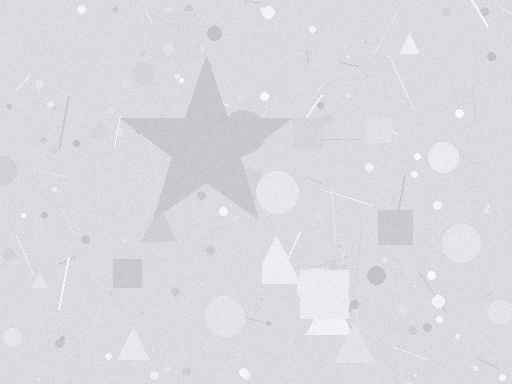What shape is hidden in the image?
A star is hidden in the image.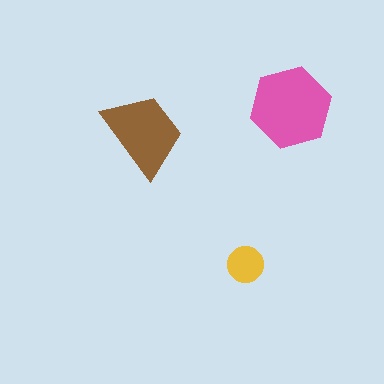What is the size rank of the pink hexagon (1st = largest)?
1st.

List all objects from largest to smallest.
The pink hexagon, the brown trapezoid, the yellow circle.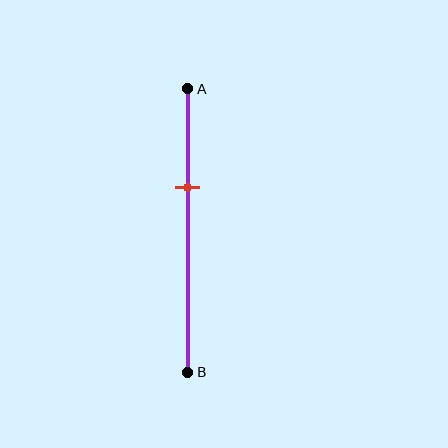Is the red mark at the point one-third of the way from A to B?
Yes, the mark is approximately at the one-third point.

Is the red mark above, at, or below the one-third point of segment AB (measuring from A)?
The red mark is approximately at the one-third point of segment AB.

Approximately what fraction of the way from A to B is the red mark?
The red mark is approximately 35% of the way from A to B.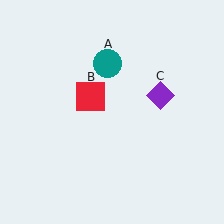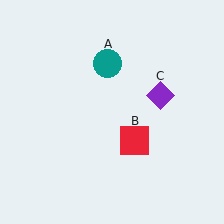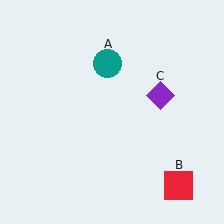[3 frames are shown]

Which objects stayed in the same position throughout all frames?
Teal circle (object A) and purple diamond (object C) remained stationary.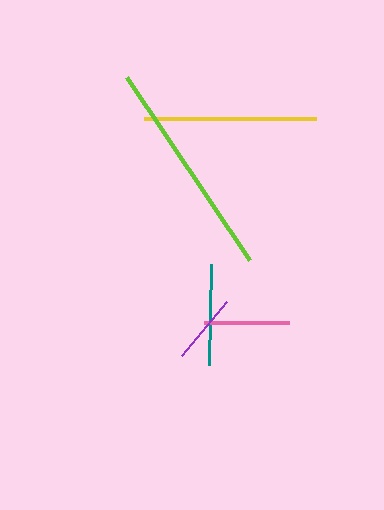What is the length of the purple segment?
The purple segment is approximately 70 pixels long.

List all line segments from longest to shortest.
From longest to shortest: lime, yellow, teal, pink, purple.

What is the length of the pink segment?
The pink segment is approximately 85 pixels long.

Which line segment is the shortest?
The purple line is the shortest at approximately 70 pixels.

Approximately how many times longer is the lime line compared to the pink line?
The lime line is approximately 2.6 times the length of the pink line.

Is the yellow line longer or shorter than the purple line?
The yellow line is longer than the purple line.